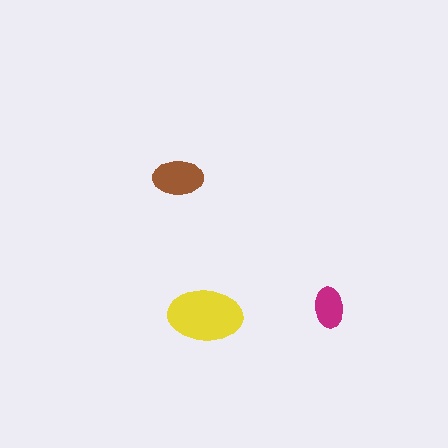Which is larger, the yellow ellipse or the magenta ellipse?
The yellow one.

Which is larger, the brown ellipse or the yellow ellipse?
The yellow one.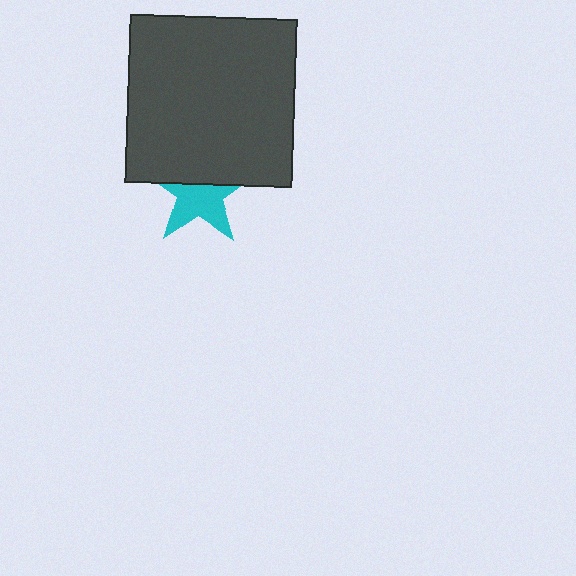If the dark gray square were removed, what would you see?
You would see the complete cyan star.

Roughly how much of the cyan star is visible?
About half of it is visible (roughly 58%).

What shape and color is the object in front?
The object in front is a dark gray square.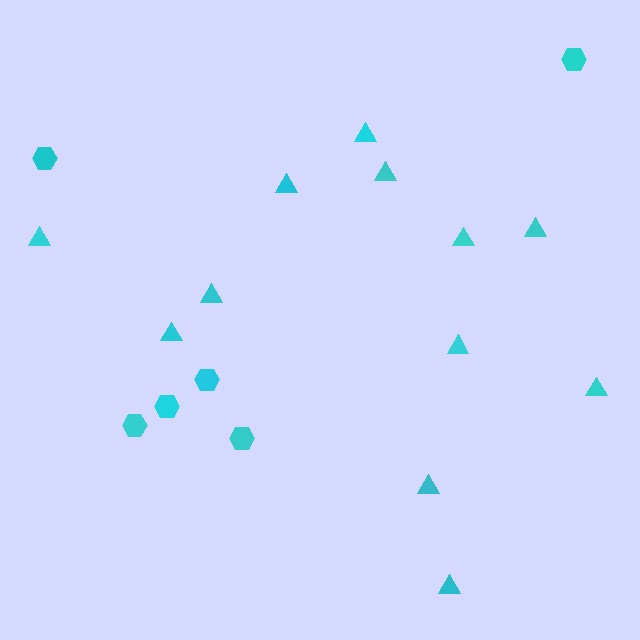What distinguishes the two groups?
There are 2 groups: one group of hexagons (6) and one group of triangles (12).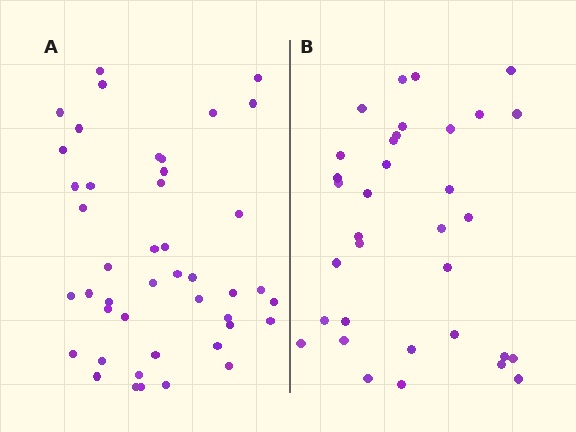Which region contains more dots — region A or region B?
Region A (the left region) has more dots.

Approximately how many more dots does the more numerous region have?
Region A has roughly 10 or so more dots than region B.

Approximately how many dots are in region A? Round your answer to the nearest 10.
About 40 dots. (The exact count is 44, which rounds to 40.)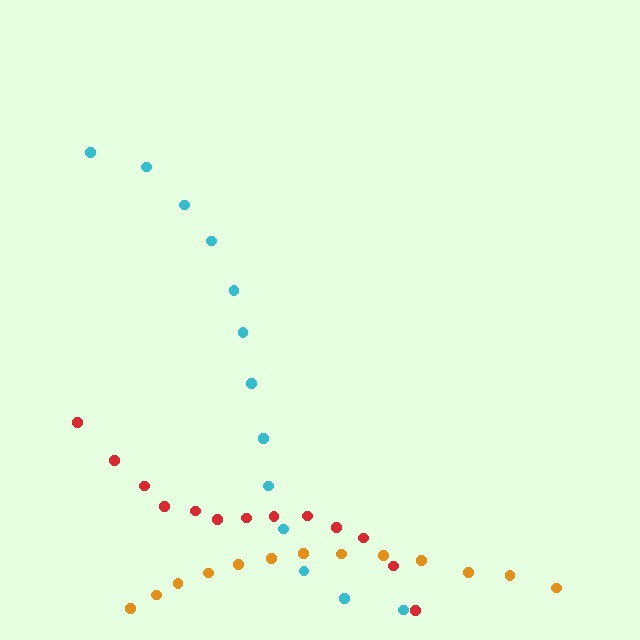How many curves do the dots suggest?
There are 3 distinct paths.